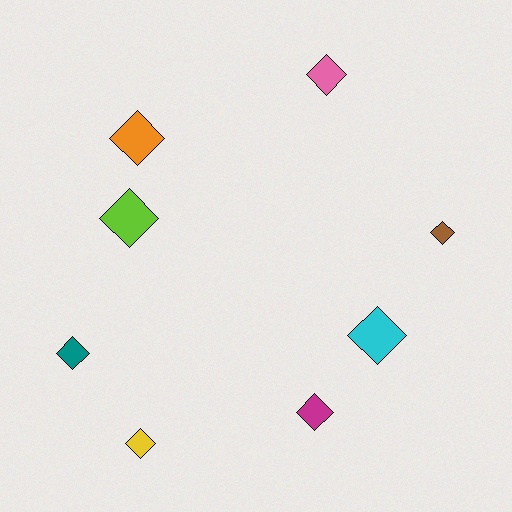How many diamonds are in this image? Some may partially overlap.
There are 8 diamonds.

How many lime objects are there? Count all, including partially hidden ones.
There is 1 lime object.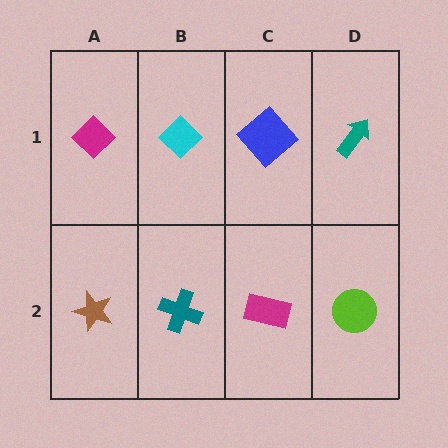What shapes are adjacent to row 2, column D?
A teal arrow (row 1, column D), a magenta rectangle (row 2, column C).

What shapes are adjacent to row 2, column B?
A cyan diamond (row 1, column B), a brown star (row 2, column A), a magenta rectangle (row 2, column C).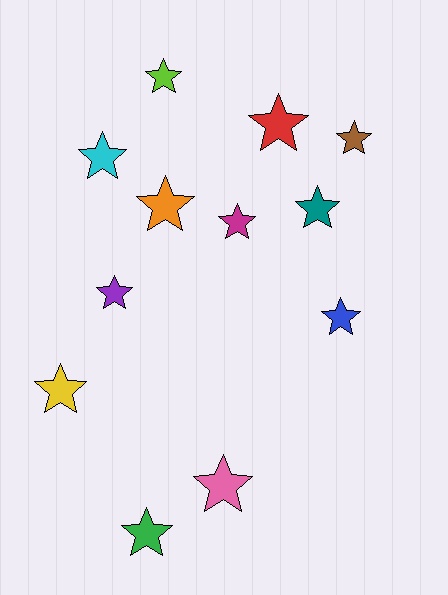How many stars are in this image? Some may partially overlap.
There are 12 stars.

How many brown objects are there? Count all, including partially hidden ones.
There is 1 brown object.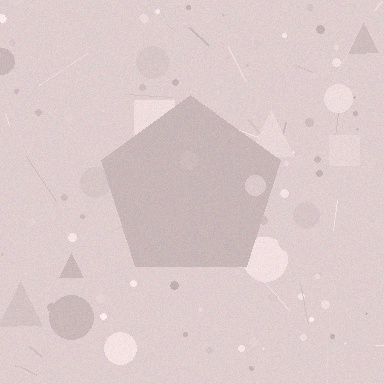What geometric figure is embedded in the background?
A pentagon is embedded in the background.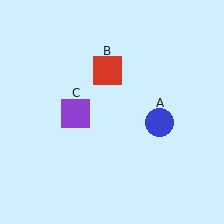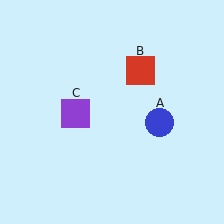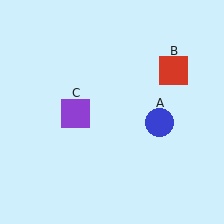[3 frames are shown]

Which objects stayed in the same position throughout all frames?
Blue circle (object A) and purple square (object C) remained stationary.